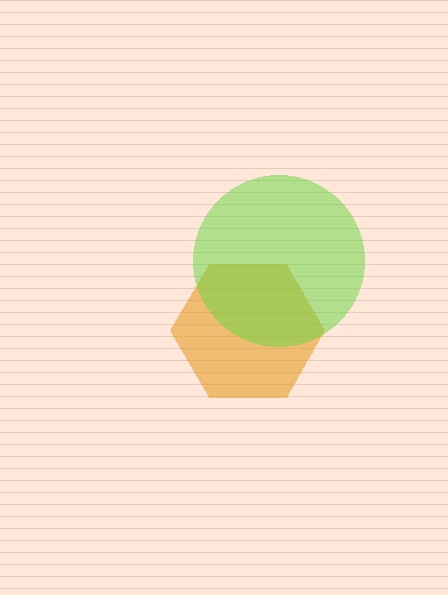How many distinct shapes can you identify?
There are 2 distinct shapes: an orange hexagon, a lime circle.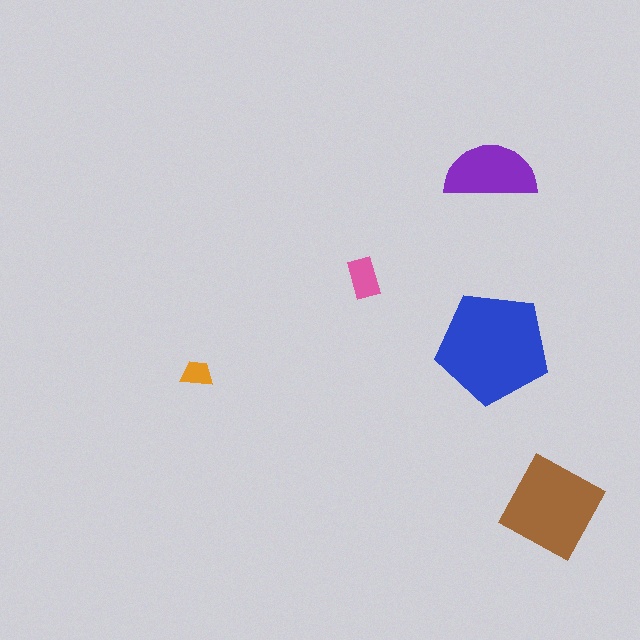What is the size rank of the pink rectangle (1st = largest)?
4th.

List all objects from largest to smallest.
The blue pentagon, the brown diamond, the purple semicircle, the pink rectangle, the orange trapezoid.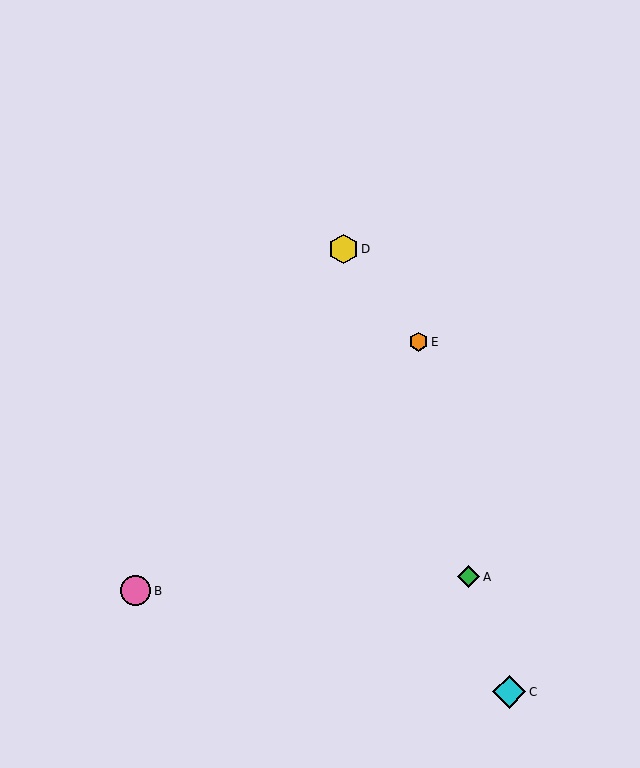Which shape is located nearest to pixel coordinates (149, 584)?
The pink circle (labeled B) at (136, 591) is nearest to that location.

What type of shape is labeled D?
Shape D is a yellow hexagon.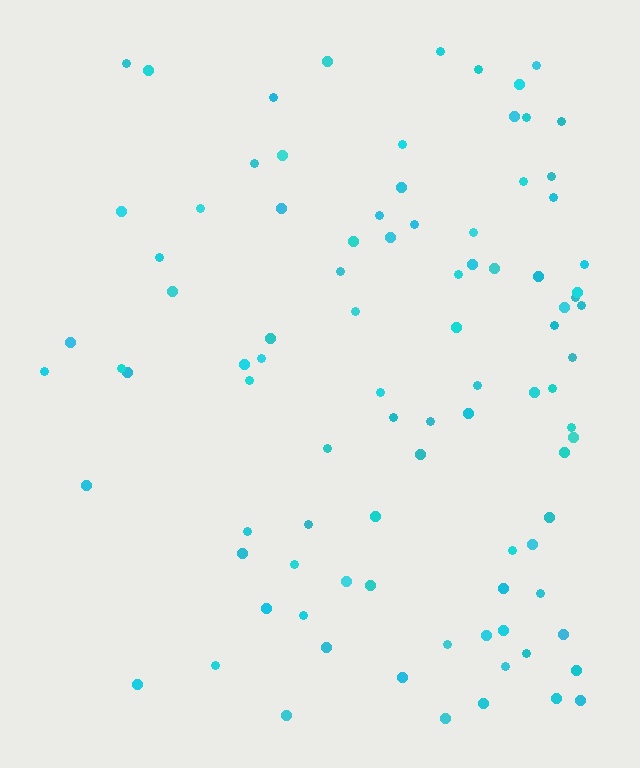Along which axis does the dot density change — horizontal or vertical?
Horizontal.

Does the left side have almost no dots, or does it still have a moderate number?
Still a moderate number, just noticeably fewer than the right.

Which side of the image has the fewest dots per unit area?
The left.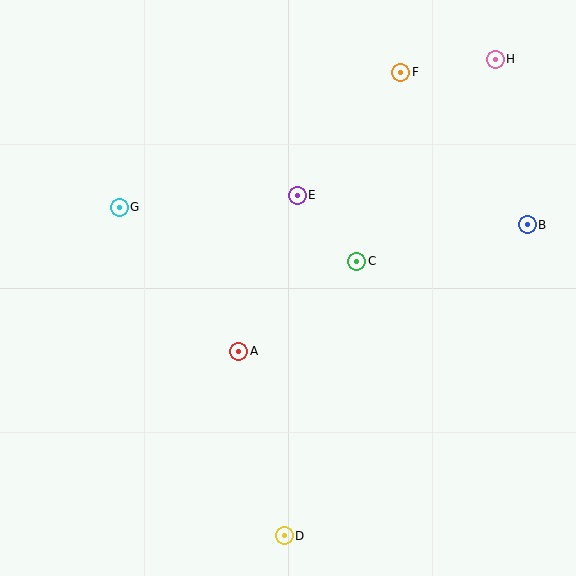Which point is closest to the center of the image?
Point C at (357, 261) is closest to the center.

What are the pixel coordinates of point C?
Point C is at (357, 261).